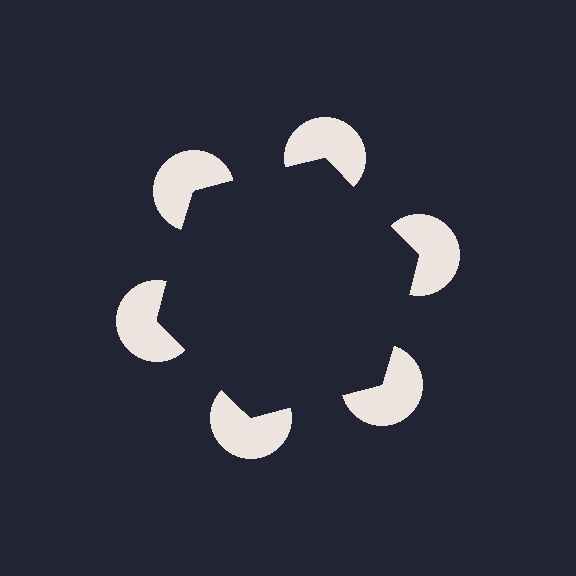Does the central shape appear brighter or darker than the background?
It typically appears slightly darker than the background, even though no actual brightness change is drawn.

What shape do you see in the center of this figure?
An illusory hexagon — its edges are inferred from the aligned wedge cuts in the pac-man discs, not physically drawn.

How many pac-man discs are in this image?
There are 6 — one at each vertex of the illusory hexagon.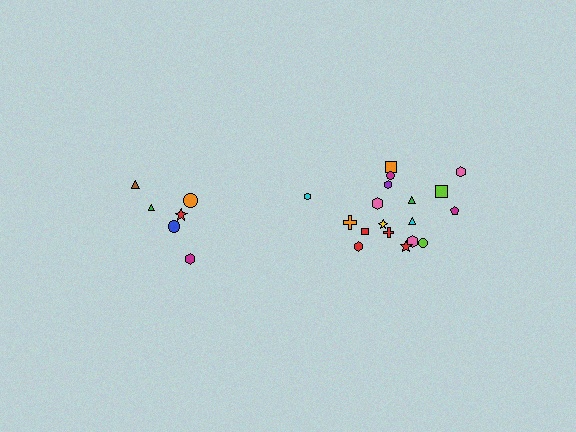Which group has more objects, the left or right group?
The right group.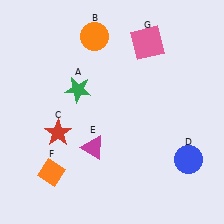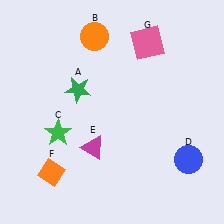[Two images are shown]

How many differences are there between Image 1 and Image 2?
There is 1 difference between the two images.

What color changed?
The star (C) changed from red in Image 1 to green in Image 2.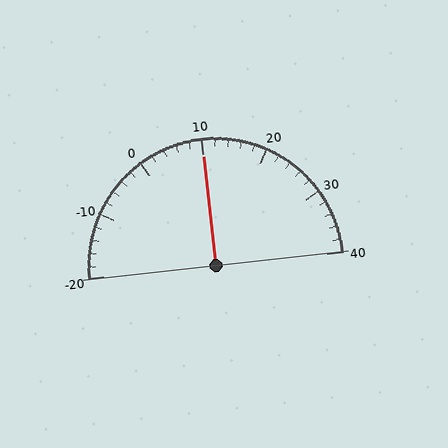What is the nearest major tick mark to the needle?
The nearest major tick mark is 10.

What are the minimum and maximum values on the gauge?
The gauge ranges from -20 to 40.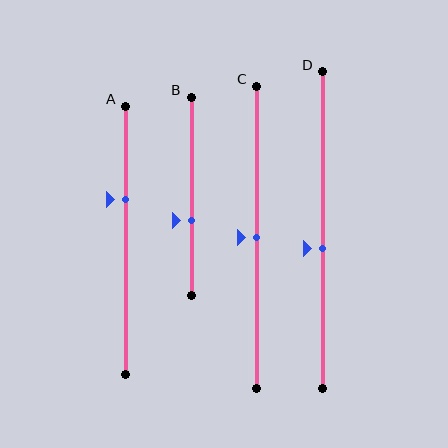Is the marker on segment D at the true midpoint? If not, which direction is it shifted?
No, the marker on segment D is shifted downward by about 6% of the segment length.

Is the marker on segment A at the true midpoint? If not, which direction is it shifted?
No, the marker on segment A is shifted upward by about 15% of the segment length.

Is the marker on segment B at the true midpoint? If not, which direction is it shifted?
No, the marker on segment B is shifted downward by about 12% of the segment length.